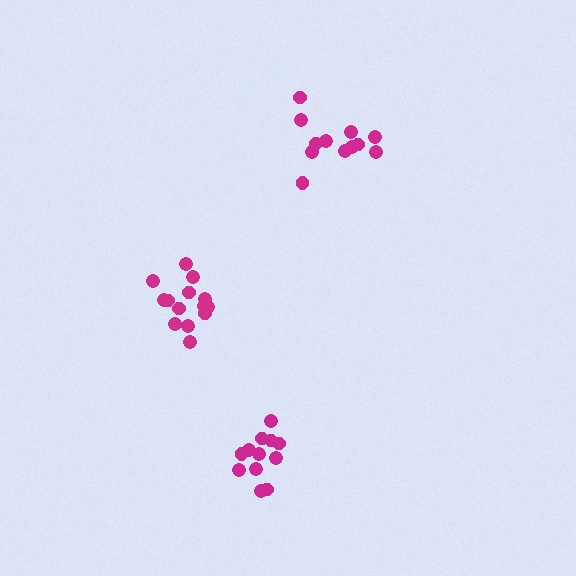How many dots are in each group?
Group 1: 14 dots, Group 2: 12 dots, Group 3: 12 dots (38 total).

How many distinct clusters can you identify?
There are 3 distinct clusters.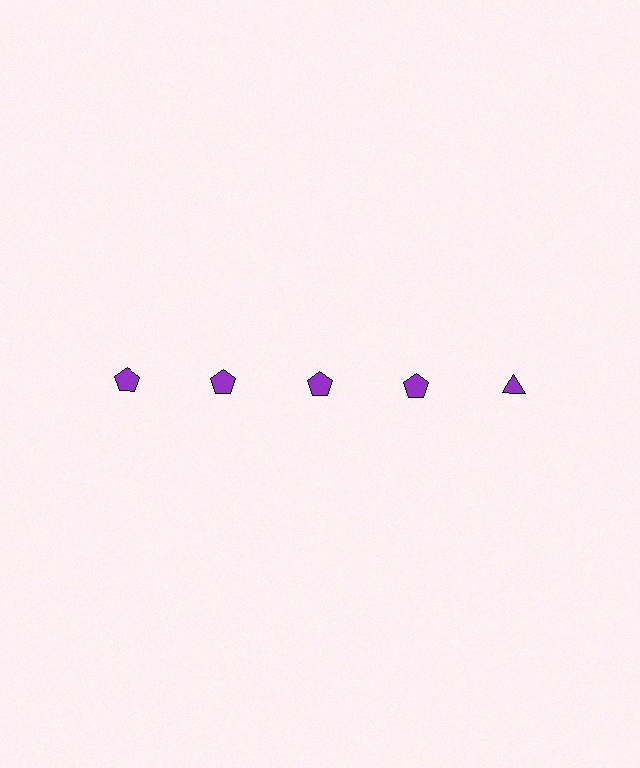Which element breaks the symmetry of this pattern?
The purple triangle in the top row, rightmost column breaks the symmetry. All other shapes are purple pentagons.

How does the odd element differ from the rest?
It has a different shape: triangle instead of pentagon.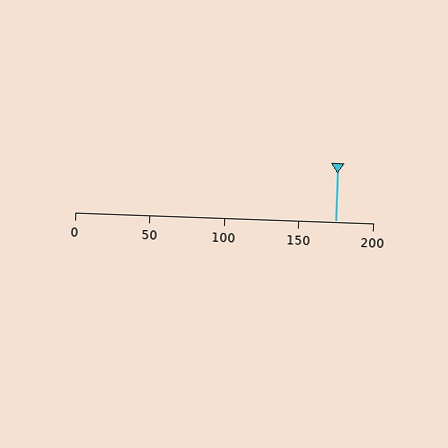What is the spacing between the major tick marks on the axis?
The major ticks are spaced 50 apart.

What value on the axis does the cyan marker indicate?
The marker indicates approximately 175.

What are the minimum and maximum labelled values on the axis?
The axis runs from 0 to 200.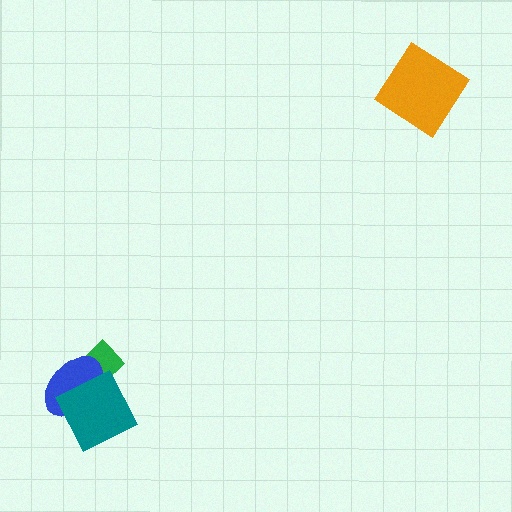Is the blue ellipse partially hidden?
Yes, it is partially covered by another shape.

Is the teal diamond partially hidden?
No, no other shape covers it.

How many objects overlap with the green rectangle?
2 objects overlap with the green rectangle.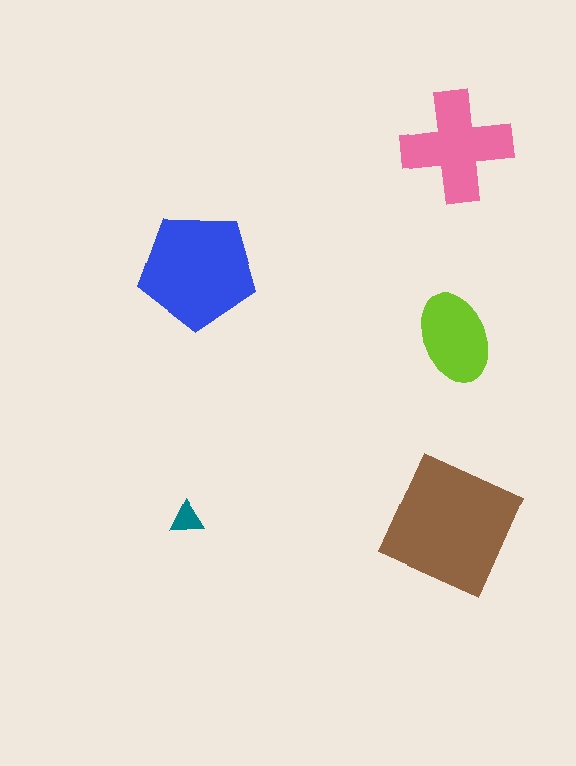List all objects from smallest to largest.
The teal triangle, the lime ellipse, the pink cross, the blue pentagon, the brown square.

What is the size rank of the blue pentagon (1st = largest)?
2nd.